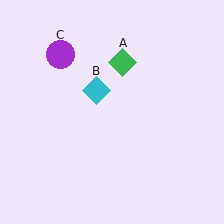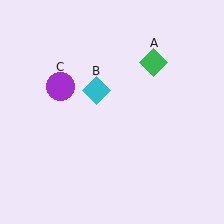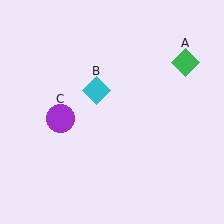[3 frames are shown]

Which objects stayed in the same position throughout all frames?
Cyan diamond (object B) remained stationary.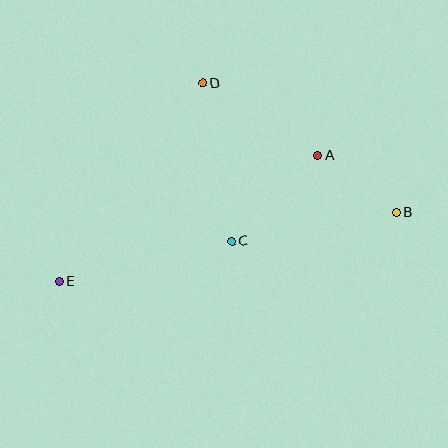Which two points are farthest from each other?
Points B and E are farthest from each other.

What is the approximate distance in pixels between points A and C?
The distance between A and C is approximately 121 pixels.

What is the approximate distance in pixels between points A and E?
The distance between A and E is approximately 288 pixels.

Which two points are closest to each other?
Points A and B are closest to each other.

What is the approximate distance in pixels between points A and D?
The distance between A and D is approximately 136 pixels.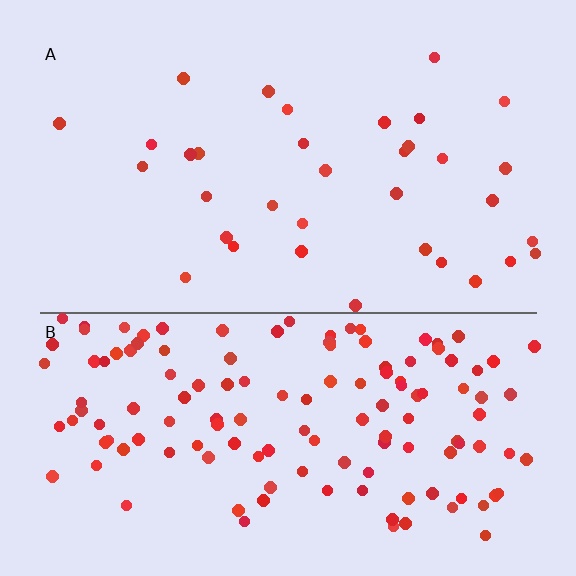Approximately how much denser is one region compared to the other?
Approximately 3.9× — region B over region A.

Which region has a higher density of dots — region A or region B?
B (the bottom).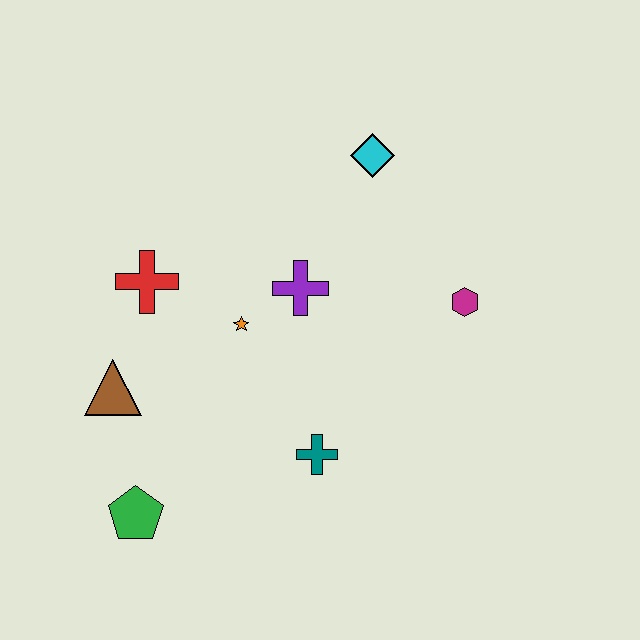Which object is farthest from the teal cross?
The cyan diamond is farthest from the teal cross.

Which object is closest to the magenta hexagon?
The purple cross is closest to the magenta hexagon.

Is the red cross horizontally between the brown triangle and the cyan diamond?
Yes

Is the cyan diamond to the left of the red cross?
No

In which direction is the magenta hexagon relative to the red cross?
The magenta hexagon is to the right of the red cross.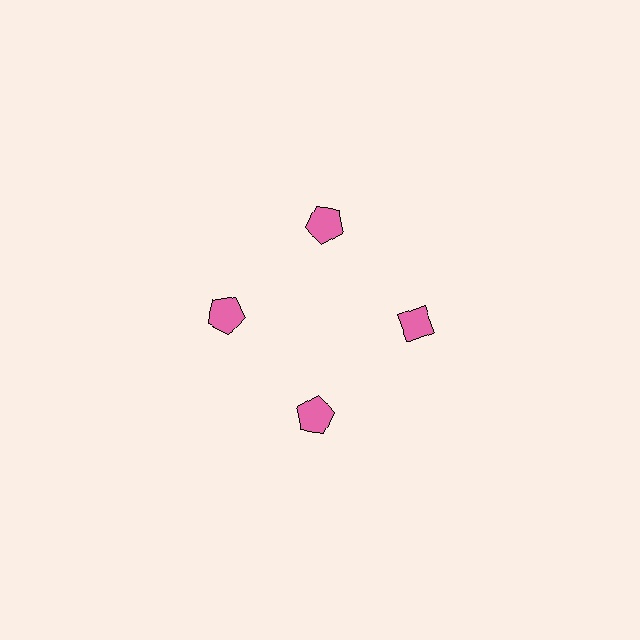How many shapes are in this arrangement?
There are 4 shapes arranged in a ring pattern.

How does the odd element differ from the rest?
It has a different shape: diamond instead of pentagon.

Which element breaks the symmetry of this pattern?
The pink diamond at roughly the 3 o'clock position breaks the symmetry. All other shapes are pink pentagons.